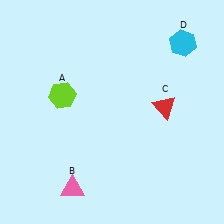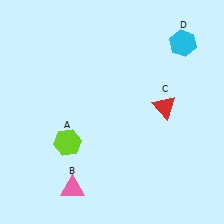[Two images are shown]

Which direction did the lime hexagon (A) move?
The lime hexagon (A) moved down.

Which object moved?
The lime hexagon (A) moved down.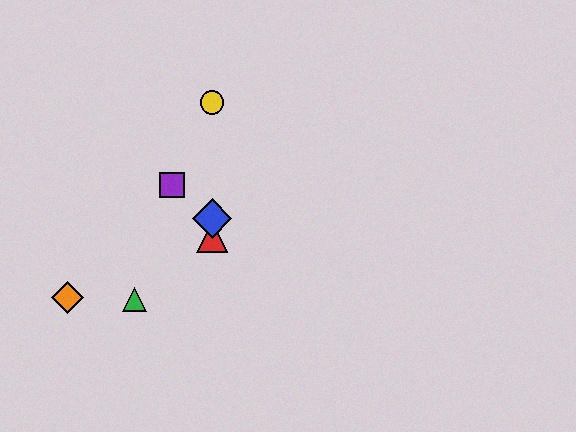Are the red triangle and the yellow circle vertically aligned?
Yes, both are at x≈212.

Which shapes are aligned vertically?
The red triangle, the blue diamond, the yellow circle are aligned vertically.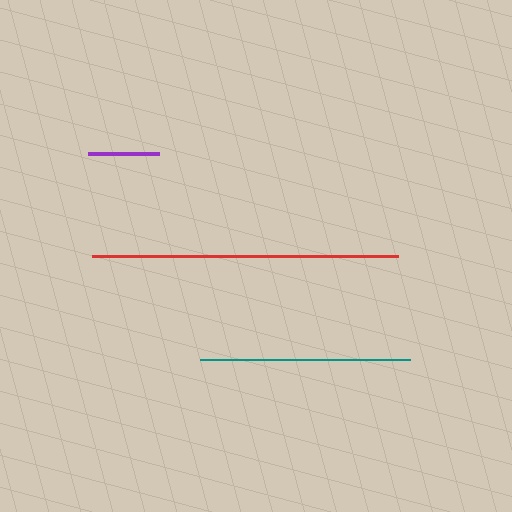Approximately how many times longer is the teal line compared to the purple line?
The teal line is approximately 3.0 times the length of the purple line.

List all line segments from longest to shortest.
From longest to shortest: red, teal, purple.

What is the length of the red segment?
The red segment is approximately 307 pixels long.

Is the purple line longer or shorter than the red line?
The red line is longer than the purple line.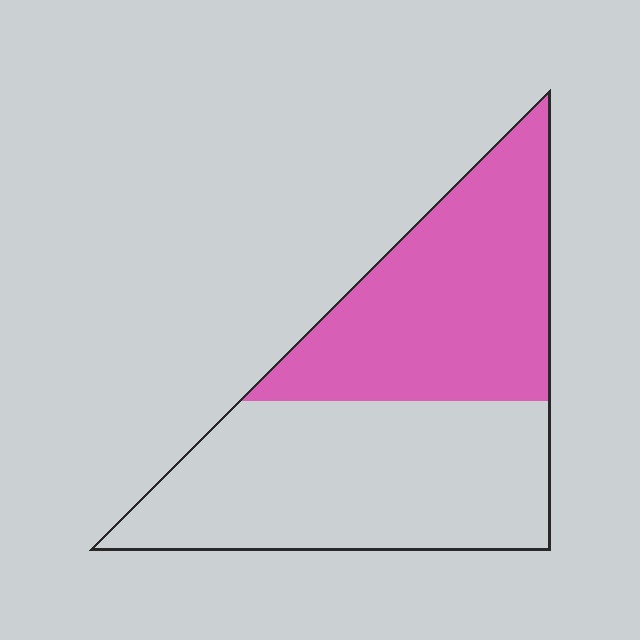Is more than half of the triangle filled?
No.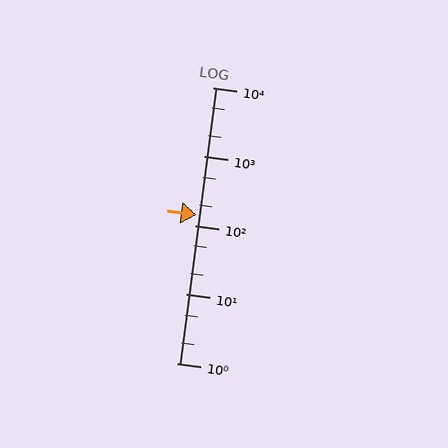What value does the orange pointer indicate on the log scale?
The pointer indicates approximately 140.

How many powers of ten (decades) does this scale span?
The scale spans 4 decades, from 1 to 10000.